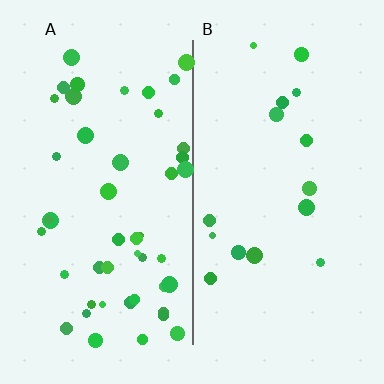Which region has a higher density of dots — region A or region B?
A (the left).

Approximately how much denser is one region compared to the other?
Approximately 2.9× — region A over region B.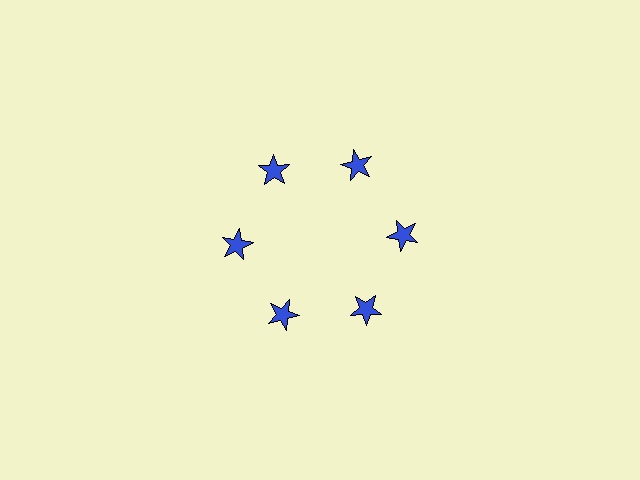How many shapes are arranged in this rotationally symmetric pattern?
There are 6 shapes, arranged in 6 groups of 1.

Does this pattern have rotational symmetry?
Yes, this pattern has 6-fold rotational symmetry. It looks the same after rotating 60 degrees around the center.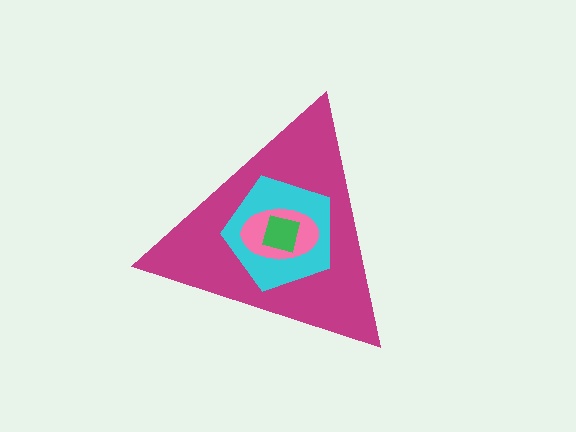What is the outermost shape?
The magenta triangle.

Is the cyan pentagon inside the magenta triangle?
Yes.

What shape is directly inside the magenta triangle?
The cyan pentagon.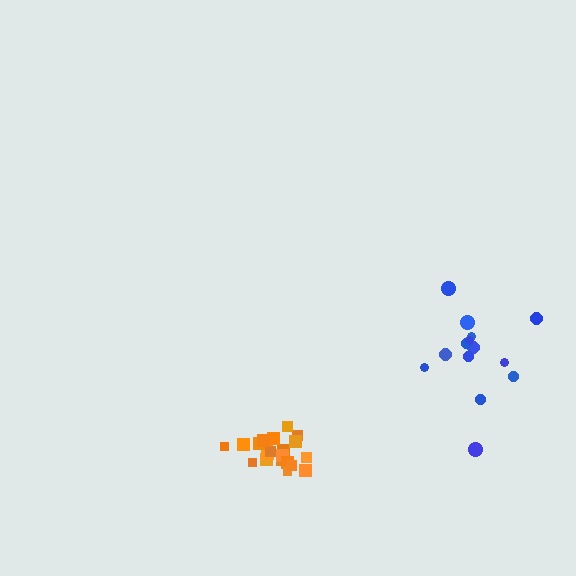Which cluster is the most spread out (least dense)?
Blue.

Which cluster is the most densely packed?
Orange.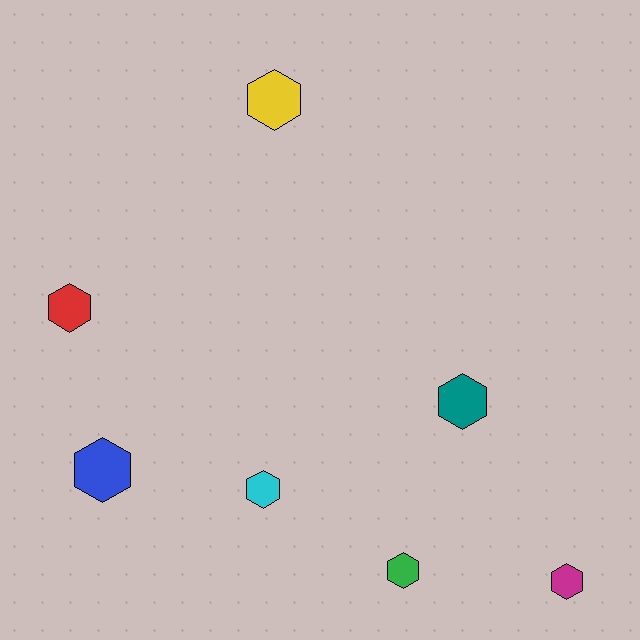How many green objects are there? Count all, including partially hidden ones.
There is 1 green object.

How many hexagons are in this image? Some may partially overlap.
There are 7 hexagons.